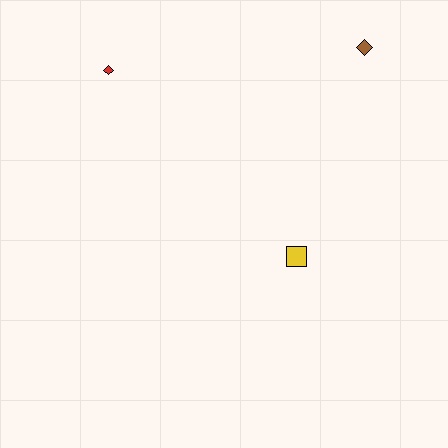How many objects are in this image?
There are 3 objects.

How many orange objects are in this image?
There are no orange objects.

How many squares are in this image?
There is 1 square.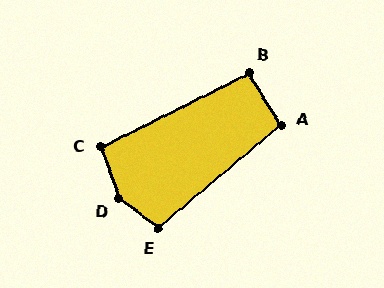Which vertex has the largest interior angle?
D, at approximately 147 degrees.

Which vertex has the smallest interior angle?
B, at approximately 95 degrees.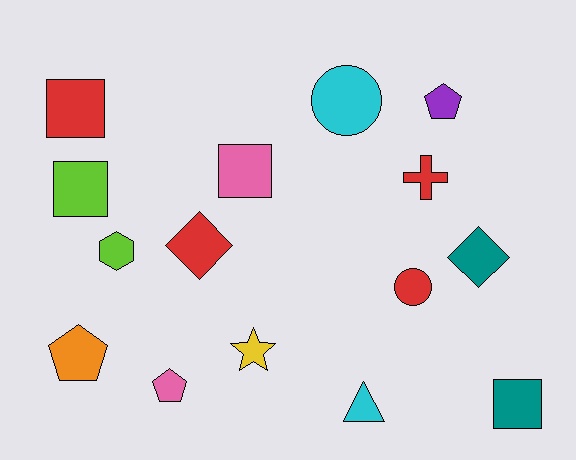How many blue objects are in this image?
There are no blue objects.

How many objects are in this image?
There are 15 objects.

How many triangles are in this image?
There is 1 triangle.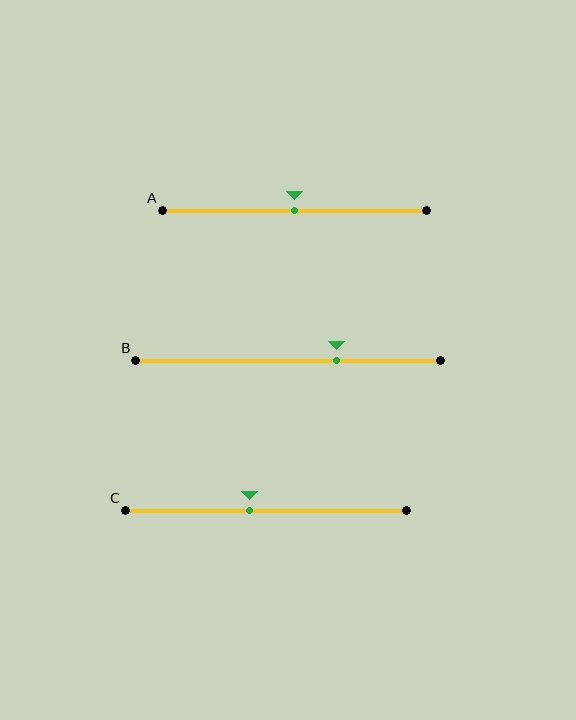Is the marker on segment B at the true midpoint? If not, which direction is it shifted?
No, the marker on segment B is shifted to the right by about 16% of the segment length.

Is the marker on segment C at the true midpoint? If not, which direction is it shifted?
No, the marker on segment C is shifted to the left by about 6% of the segment length.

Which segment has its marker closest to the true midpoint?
Segment A has its marker closest to the true midpoint.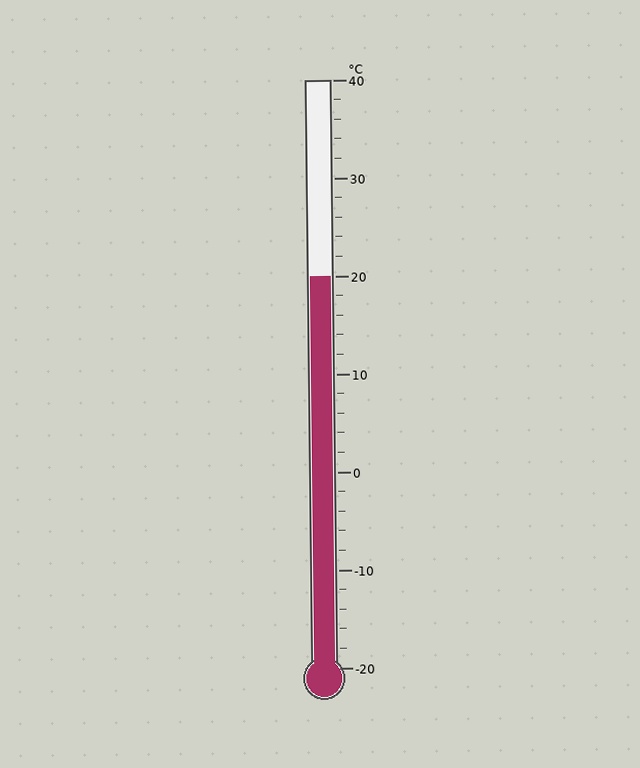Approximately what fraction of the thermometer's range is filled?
The thermometer is filled to approximately 65% of its range.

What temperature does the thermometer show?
The thermometer shows approximately 20°C.